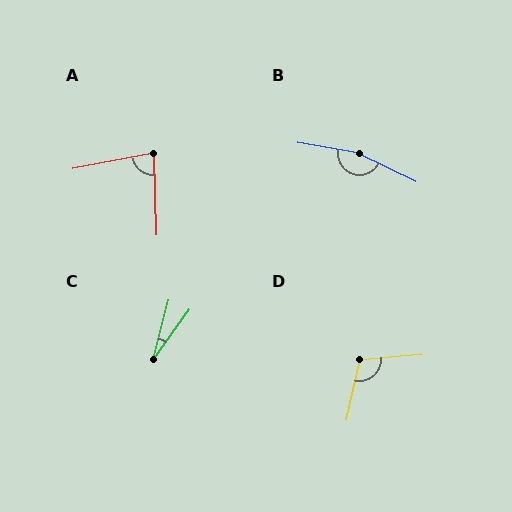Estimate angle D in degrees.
Approximately 108 degrees.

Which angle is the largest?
B, at approximately 164 degrees.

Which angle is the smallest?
C, at approximately 21 degrees.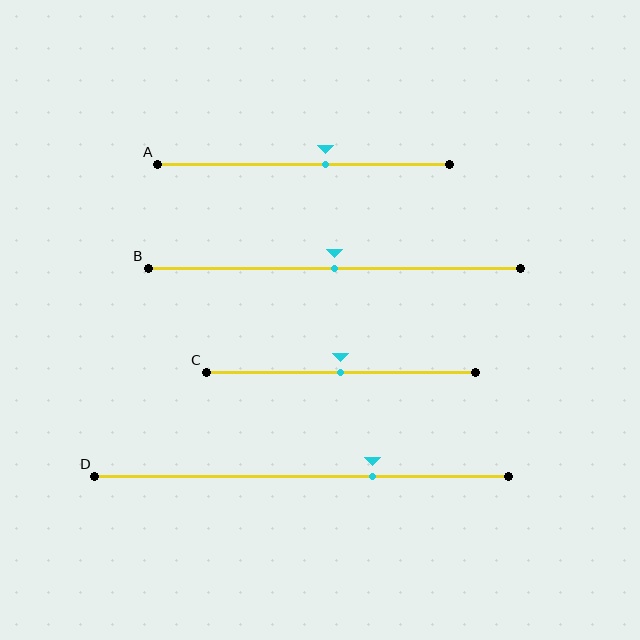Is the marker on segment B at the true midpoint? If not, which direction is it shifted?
Yes, the marker on segment B is at the true midpoint.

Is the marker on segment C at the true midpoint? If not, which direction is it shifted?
Yes, the marker on segment C is at the true midpoint.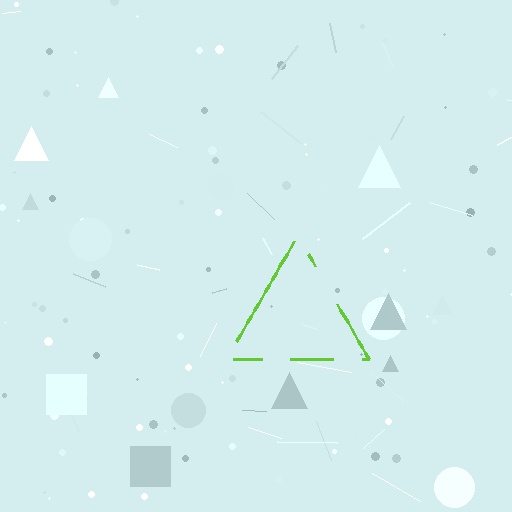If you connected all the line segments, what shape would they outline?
They would outline a triangle.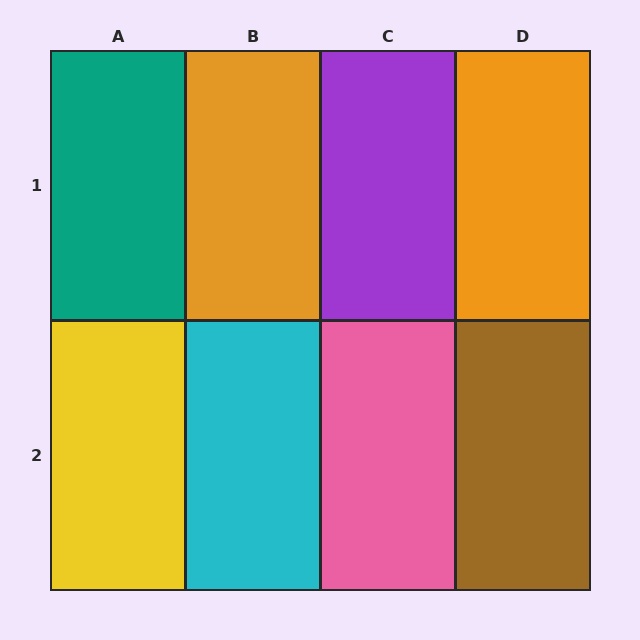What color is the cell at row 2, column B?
Cyan.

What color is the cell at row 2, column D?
Brown.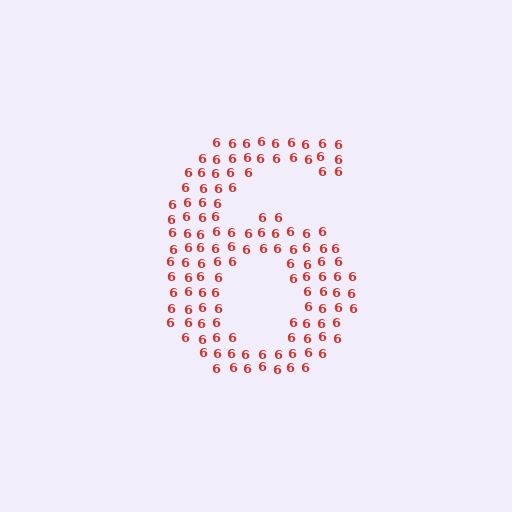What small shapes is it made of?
It is made of small digit 6's.